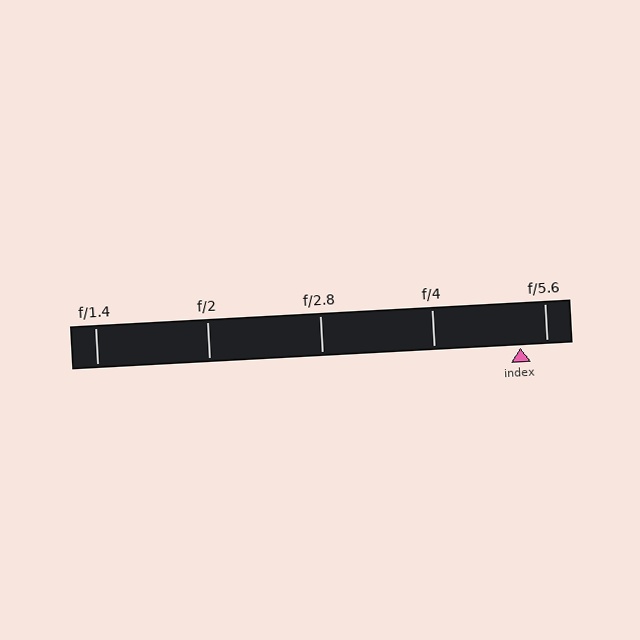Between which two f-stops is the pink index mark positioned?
The index mark is between f/4 and f/5.6.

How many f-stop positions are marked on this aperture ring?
There are 5 f-stop positions marked.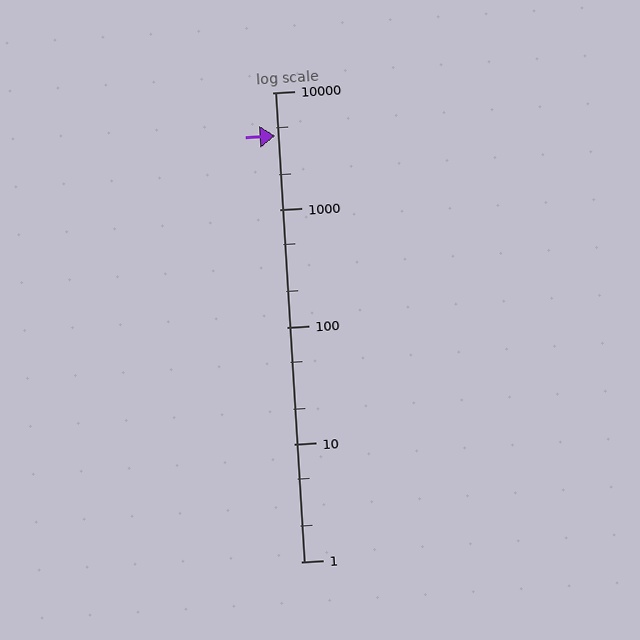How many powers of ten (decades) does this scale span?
The scale spans 4 decades, from 1 to 10000.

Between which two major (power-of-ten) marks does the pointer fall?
The pointer is between 1000 and 10000.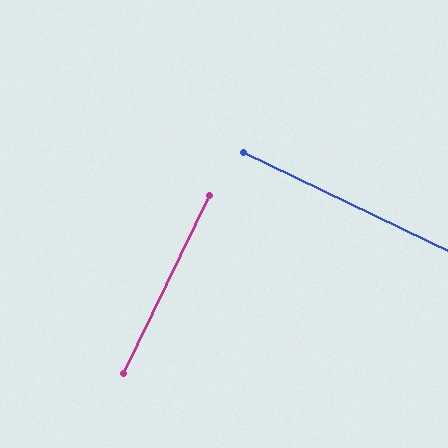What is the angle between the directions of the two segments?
Approximately 90 degrees.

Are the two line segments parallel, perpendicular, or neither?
Perpendicular — they meet at approximately 90°.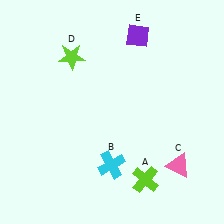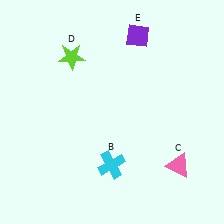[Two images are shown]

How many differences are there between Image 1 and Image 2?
There is 1 difference between the two images.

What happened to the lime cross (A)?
The lime cross (A) was removed in Image 2. It was in the bottom-right area of Image 1.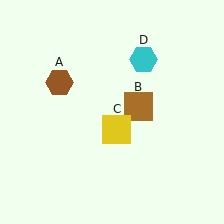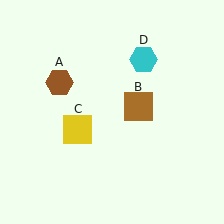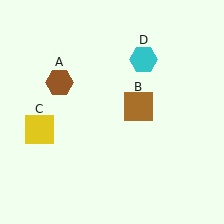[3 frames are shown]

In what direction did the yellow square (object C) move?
The yellow square (object C) moved left.